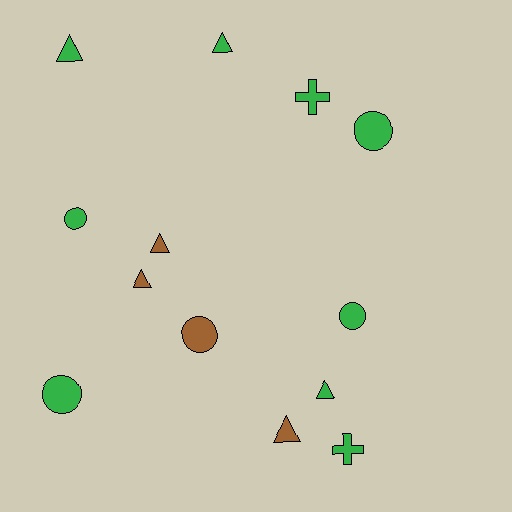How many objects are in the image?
There are 13 objects.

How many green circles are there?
There are 4 green circles.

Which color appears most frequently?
Green, with 9 objects.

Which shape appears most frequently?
Triangle, with 6 objects.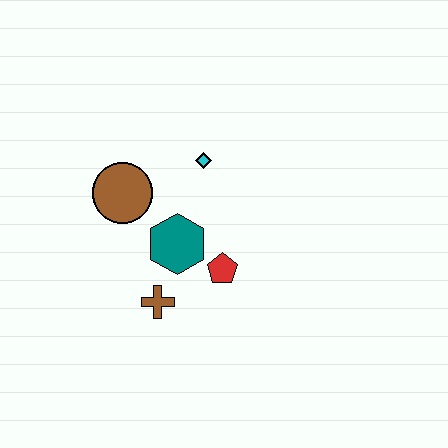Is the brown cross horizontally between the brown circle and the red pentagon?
Yes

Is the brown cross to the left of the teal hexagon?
Yes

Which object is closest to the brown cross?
The teal hexagon is closest to the brown cross.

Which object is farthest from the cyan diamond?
The brown cross is farthest from the cyan diamond.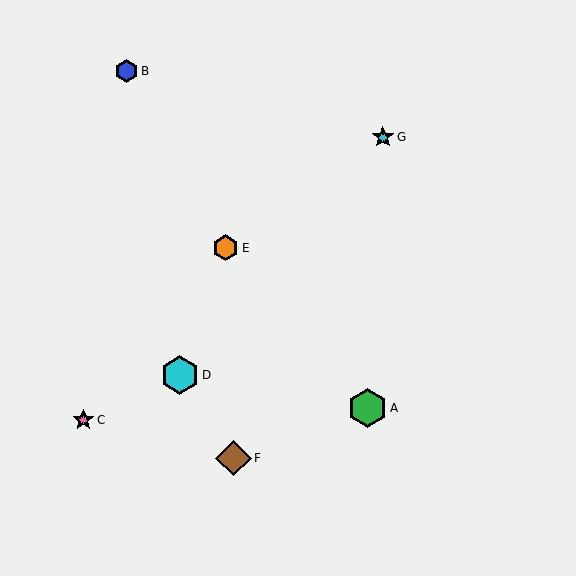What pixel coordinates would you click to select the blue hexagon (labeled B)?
Click at (127, 71) to select the blue hexagon B.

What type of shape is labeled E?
Shape E is an orange hexagon.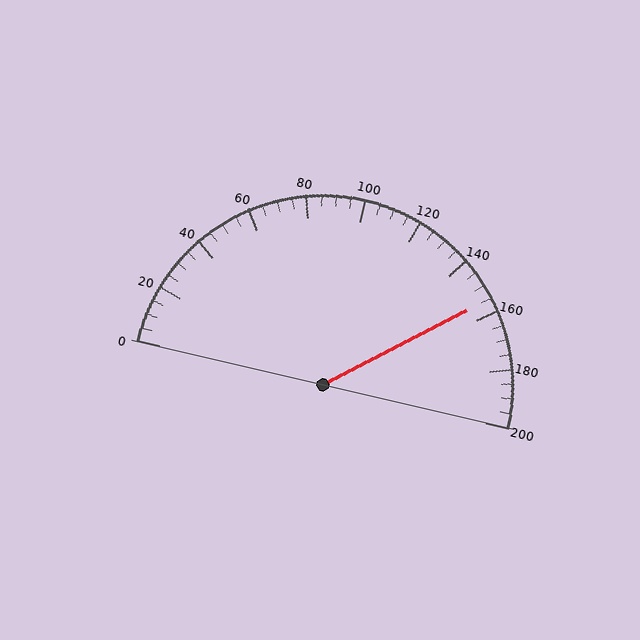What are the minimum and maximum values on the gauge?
The gauge ranges from 0 to 200.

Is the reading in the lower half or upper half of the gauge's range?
The reading is in the upper half of the range (0 to 200).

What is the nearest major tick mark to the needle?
The nearest major tick mark is 160.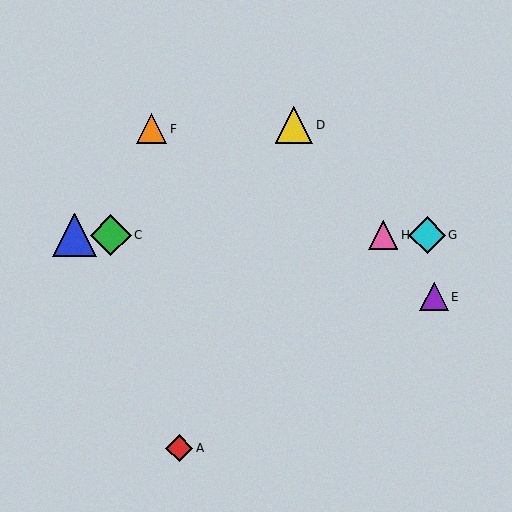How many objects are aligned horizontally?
4 objects (B, C, G, H) are aligned horizontally.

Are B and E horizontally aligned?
No, B is at y≈235 and E is at y≈297.